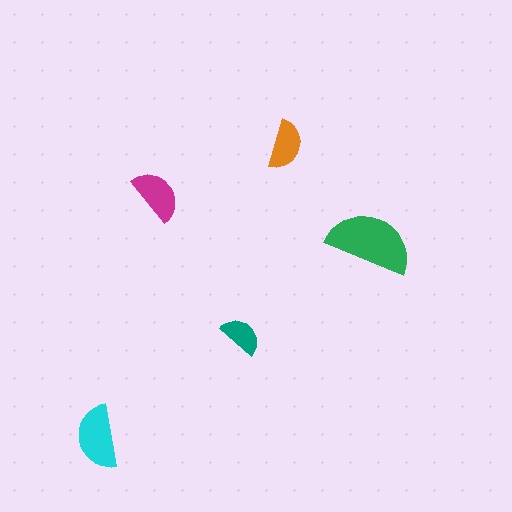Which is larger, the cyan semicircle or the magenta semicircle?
The cyan one.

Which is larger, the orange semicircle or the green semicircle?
The green one.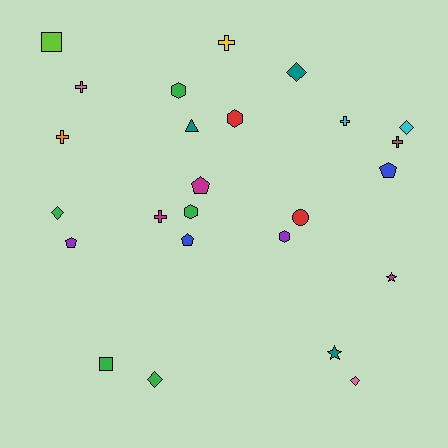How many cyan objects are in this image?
There are 2 cyan objects.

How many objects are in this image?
There are 25 objects.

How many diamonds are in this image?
There are 5 diamonds.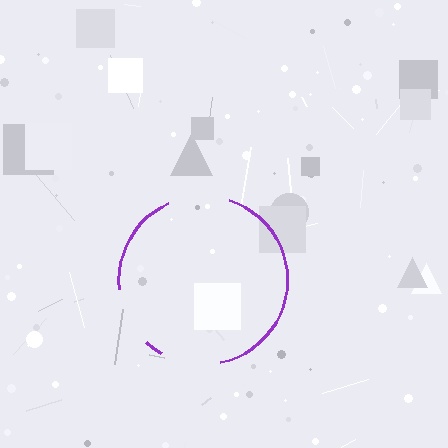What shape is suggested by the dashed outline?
The dashed outline suggests a circle.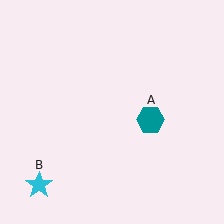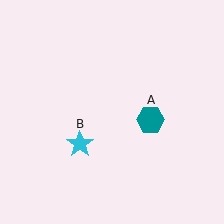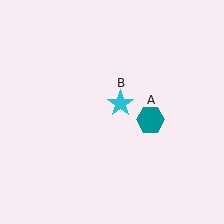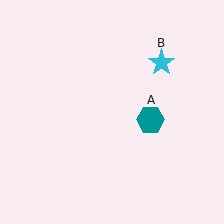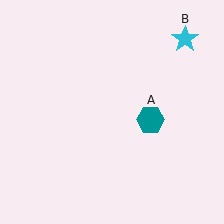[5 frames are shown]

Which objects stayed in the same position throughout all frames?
Teal hexagon (object A) remained stationary.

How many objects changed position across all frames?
1 object changed position: cyan star (object B).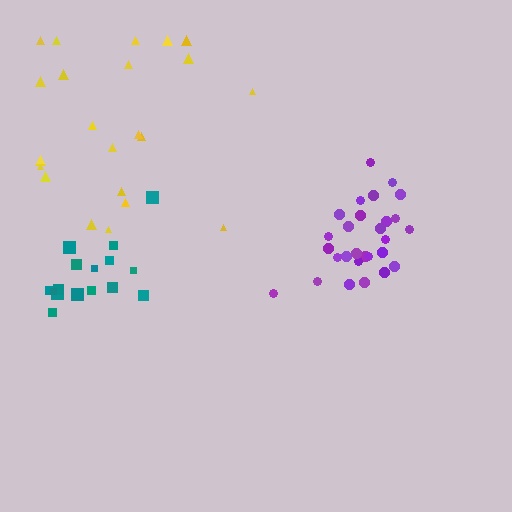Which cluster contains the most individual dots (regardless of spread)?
Purple (29).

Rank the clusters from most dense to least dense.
purple, teal, yellow.